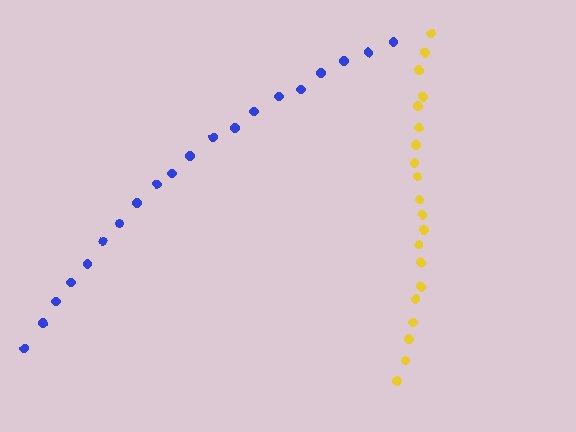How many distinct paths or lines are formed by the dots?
There are 2 distinct paths.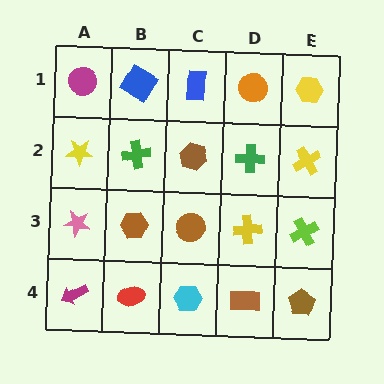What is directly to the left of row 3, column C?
A brown hexagon.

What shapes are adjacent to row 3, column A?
A yellow star (row 2, column A), a magenta arrow (row 4, column A), a brown hexagon (row 3, column B).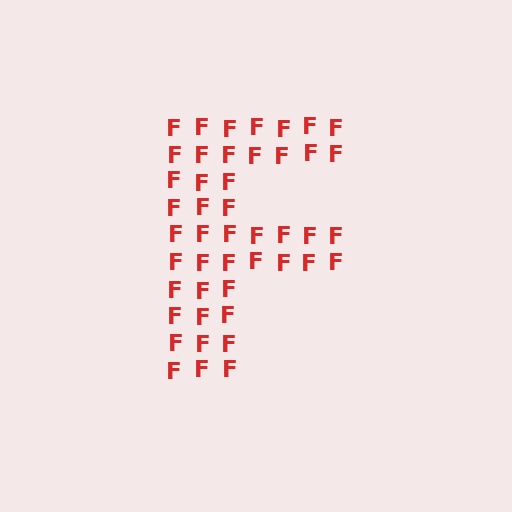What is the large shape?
The large shape is the letter F.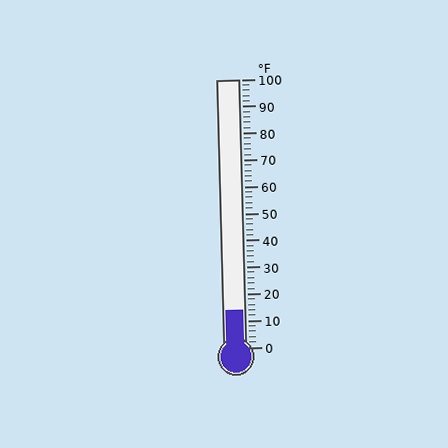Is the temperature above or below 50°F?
The temperature is below 50°F.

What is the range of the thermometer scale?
The thermometer scale ranges from 0°F to 100°F.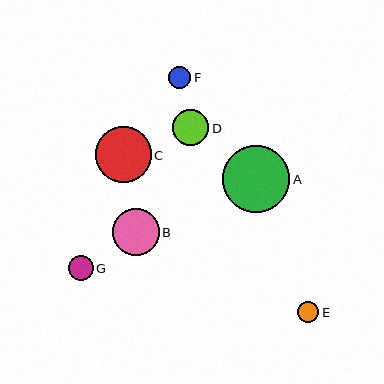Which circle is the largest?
Circle A is the largest with a size of approximately 67 pixels.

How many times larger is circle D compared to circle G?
Circle D is approximately 1.5 times the size of circle G.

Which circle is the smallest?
Circle E is the smallest with a size of approximately 21 pixels.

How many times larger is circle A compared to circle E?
Circle A is approximately 3.2 times the size of circle E.